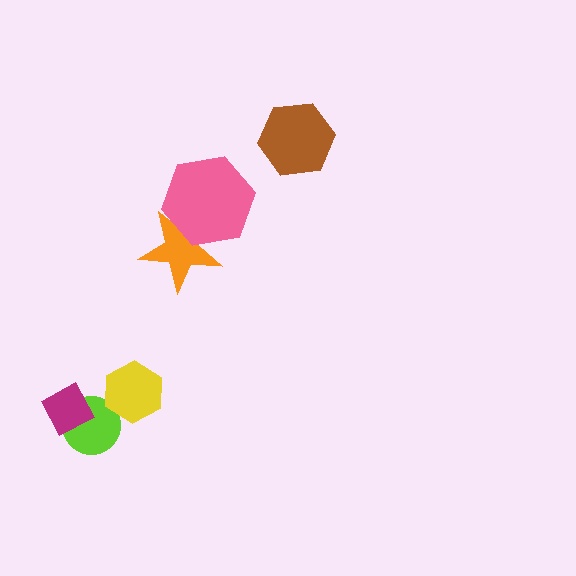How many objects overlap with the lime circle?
2 objects overlap with the lime circle.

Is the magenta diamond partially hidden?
No, no other shape covers it.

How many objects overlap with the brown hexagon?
0 objects overlap with the brown hexagon.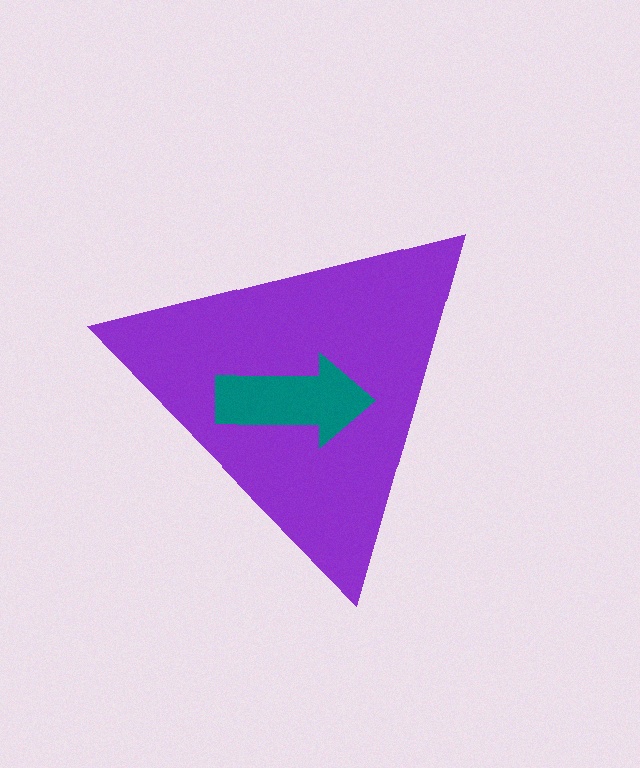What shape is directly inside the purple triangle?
The teal arrow.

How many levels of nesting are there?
2.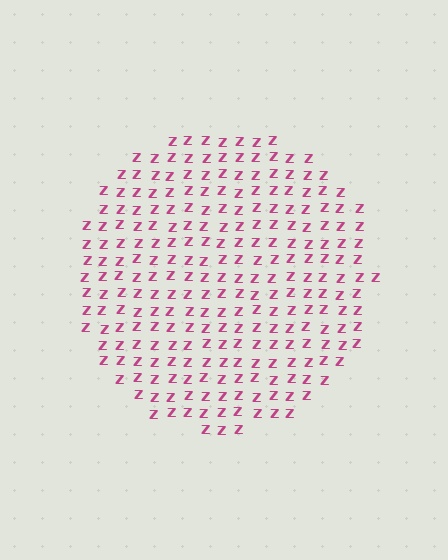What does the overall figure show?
The overall figure shows a circle.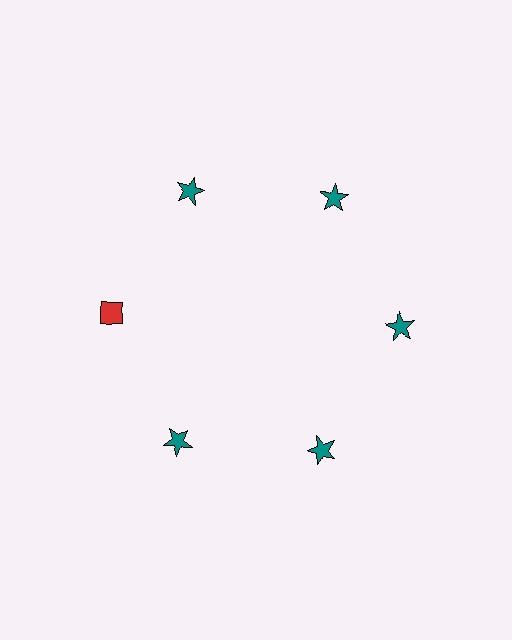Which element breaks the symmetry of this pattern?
The red diamond at roughly the 9 o'clock position breaks the symmetry. All other shapes are teal stars.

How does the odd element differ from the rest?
It differs in both color (red instead of teal) and shape (diamond instead of star).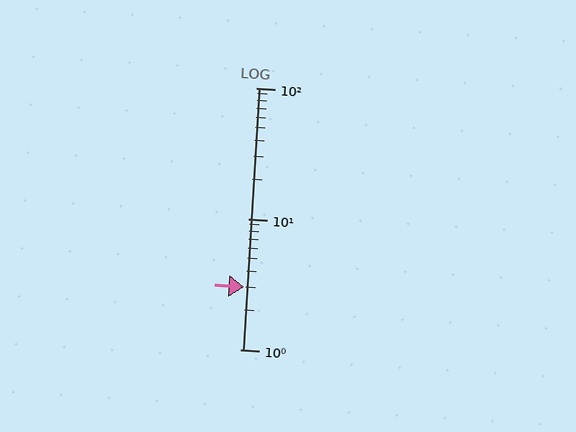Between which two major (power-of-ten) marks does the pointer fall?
The pointer is between 1 and 10.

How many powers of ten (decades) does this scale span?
The scale spans 2 decades, from 1 to 100.